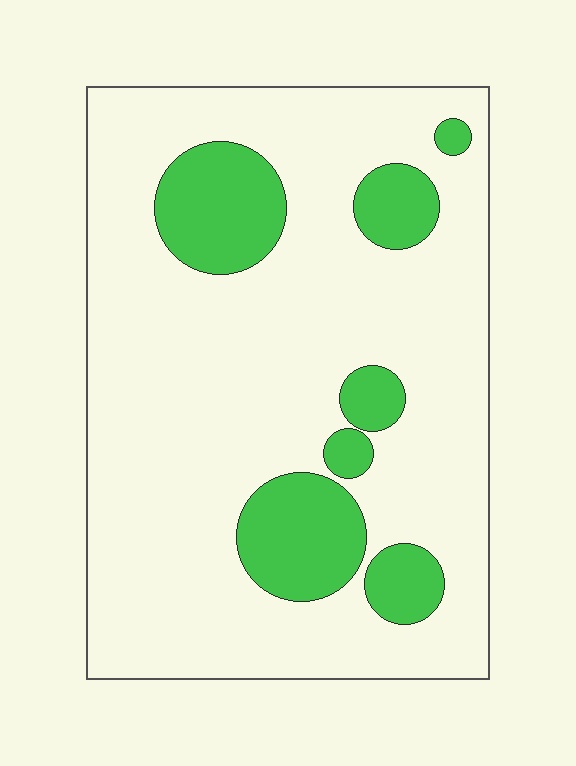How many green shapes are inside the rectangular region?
7.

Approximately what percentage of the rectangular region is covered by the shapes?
Approximately 20%.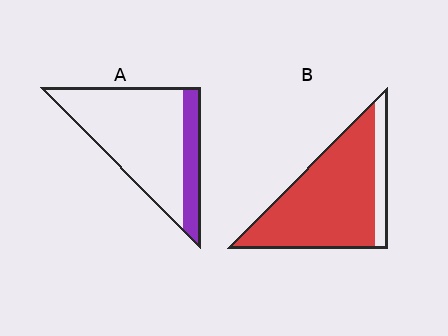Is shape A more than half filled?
No.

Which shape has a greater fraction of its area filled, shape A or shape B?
Shape B.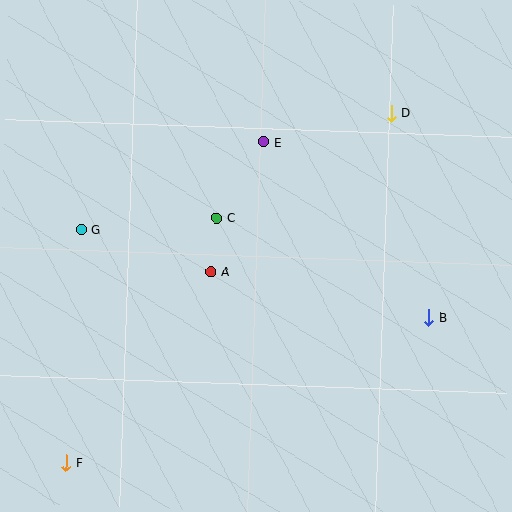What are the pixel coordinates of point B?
Point B is at (429, 317).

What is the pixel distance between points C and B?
The distance between C and B is 234 pixels.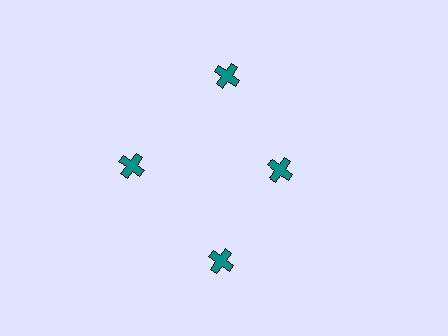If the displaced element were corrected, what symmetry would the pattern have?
It would have 4-fold rotational symmetry — the pattern would map onto itself every 90 degrees.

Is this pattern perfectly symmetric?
No. The 4 teal crosses are arranged in a ring, but one element near the 3 o'clock position is pulled inward toward the center, breaking the 4-fold rotational symmetry.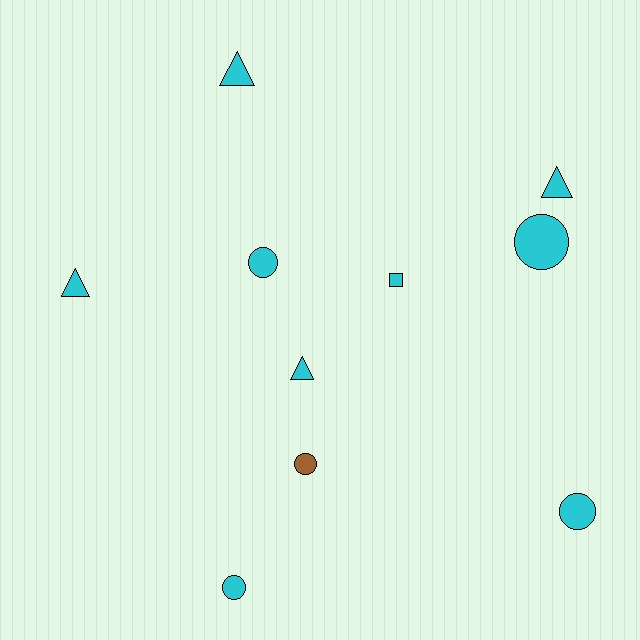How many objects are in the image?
There are 10 objects.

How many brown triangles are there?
There are no brown triangles.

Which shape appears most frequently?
Circle, with 5 objects.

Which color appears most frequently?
Cyan, with 9 objects.